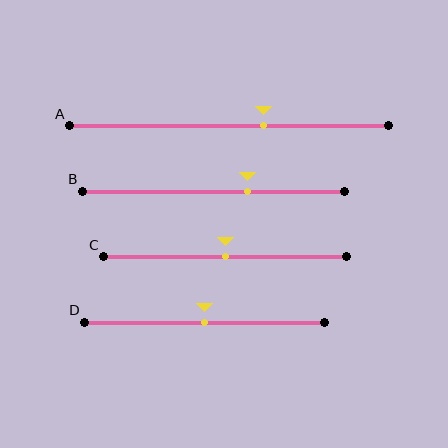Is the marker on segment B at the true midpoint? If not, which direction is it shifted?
No, the marker on segment B is shifted to the right by about 13% of the segment length.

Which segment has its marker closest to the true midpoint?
Segment C has its marker closest to the true midpoint.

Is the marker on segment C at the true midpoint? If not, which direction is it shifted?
Yes, the marker on segment C is at the true midpoint.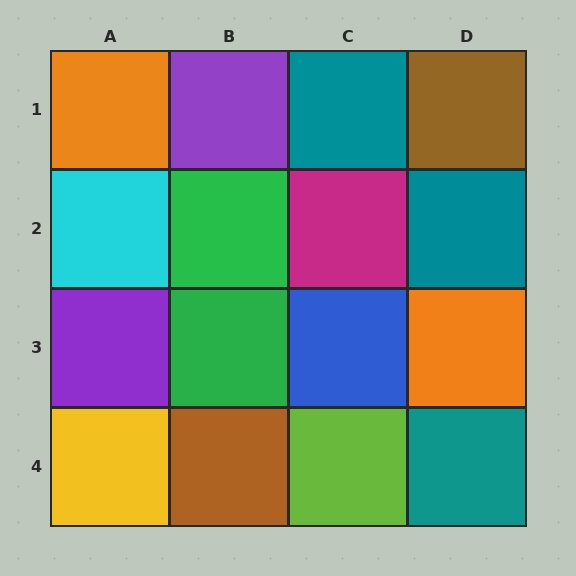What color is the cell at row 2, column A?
Cyan.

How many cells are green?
2 cells are green.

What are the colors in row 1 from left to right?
Orange, purple, teal, brown.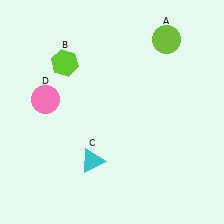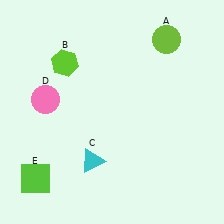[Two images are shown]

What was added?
A lime square (E) was added in Image 2.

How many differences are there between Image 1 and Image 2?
There is 1 difference between the two images.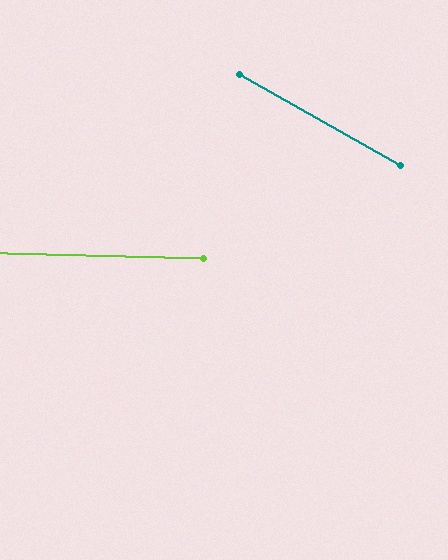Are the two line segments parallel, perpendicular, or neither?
Neither parallel nor perpendicular — they differ by about 28°.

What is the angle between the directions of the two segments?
Approximately 28 degrees.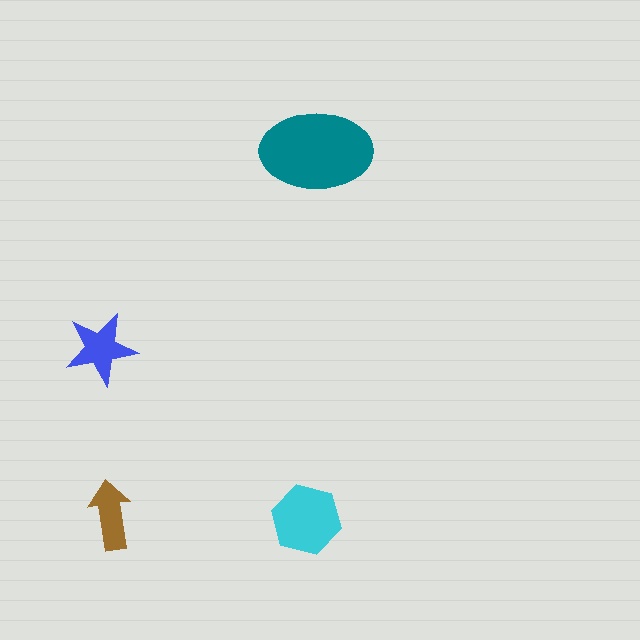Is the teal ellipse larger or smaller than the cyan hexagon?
Larger.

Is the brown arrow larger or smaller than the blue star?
Smaller.